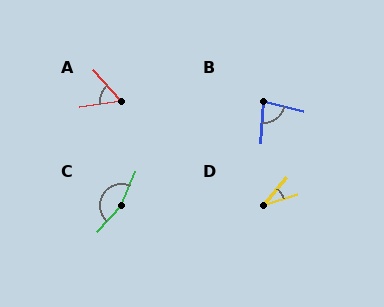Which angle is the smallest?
D, at approximately 32 degrees.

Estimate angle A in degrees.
Approximately 57 degrees.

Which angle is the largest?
C, at approximately 162 degrees.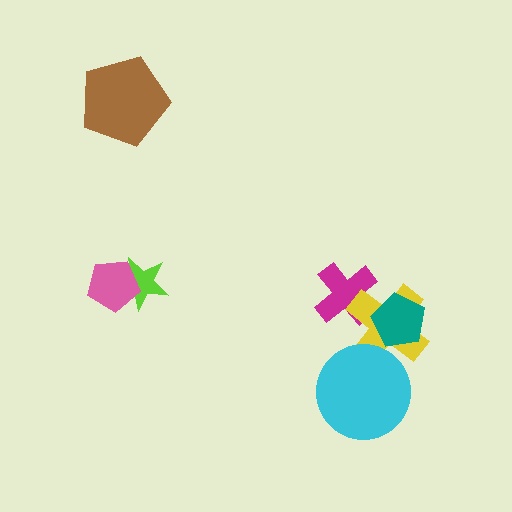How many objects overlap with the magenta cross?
1 object overlaps with the magenta cross.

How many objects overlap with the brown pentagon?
0 objects overlap with the brown pentagon.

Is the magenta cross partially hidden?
Yes, it is partially covered by another shape.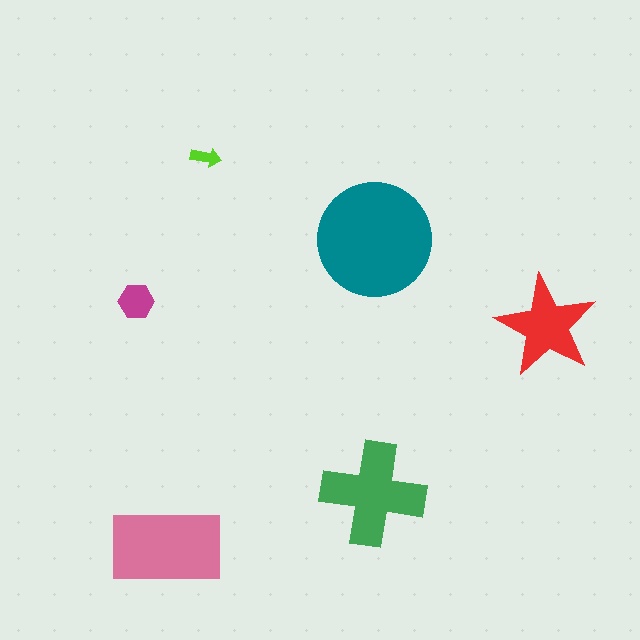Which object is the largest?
The teal circle.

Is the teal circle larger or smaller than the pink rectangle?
Larger.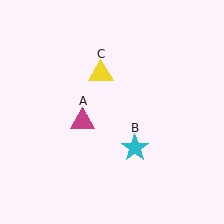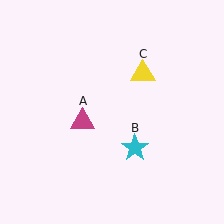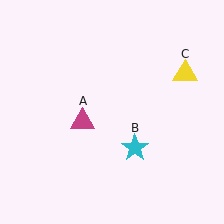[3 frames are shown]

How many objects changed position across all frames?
1 object changed position: yellow triangle (object C).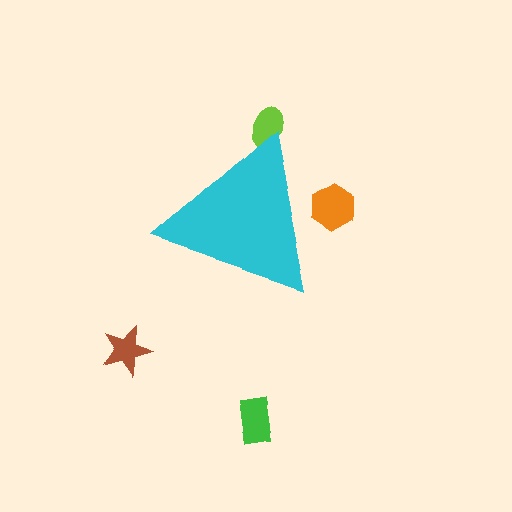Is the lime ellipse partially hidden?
Yes, the lime ellipse is partially hidden behind the cyan triangle.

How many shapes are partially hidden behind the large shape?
2 shapes are partially hidden.